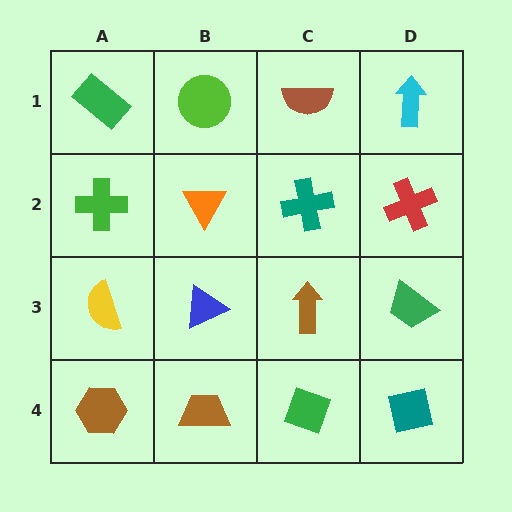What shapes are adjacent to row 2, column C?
A brown semicircle (row 1, column C), a brown arrow (row 3, column C), an orange triangle (row 2, column B), a red cross (row 2, column D).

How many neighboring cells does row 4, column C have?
3.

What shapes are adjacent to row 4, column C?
A brown arrow (row 3, column C), a brown trapezoid (row 4, column B), a teal square (row 4, column D).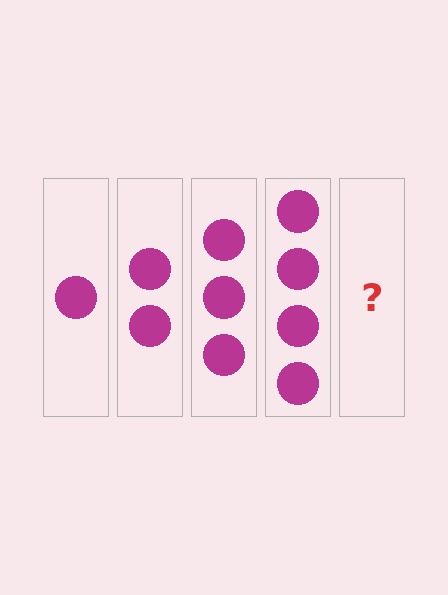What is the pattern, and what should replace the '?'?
The pattern is that each step adds one more circle. The '?' should be 5 circles.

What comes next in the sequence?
The next element should be 5 circles.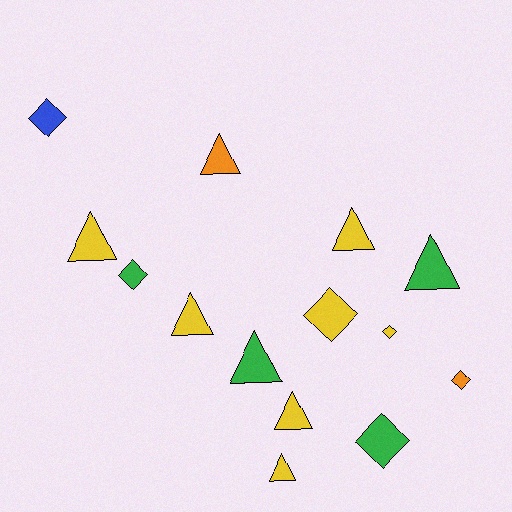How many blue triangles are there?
There are no blue triangles.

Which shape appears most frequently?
Triangle, with 8 objects.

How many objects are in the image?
There are 14 objects.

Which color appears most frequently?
Yellow, with 7 objects.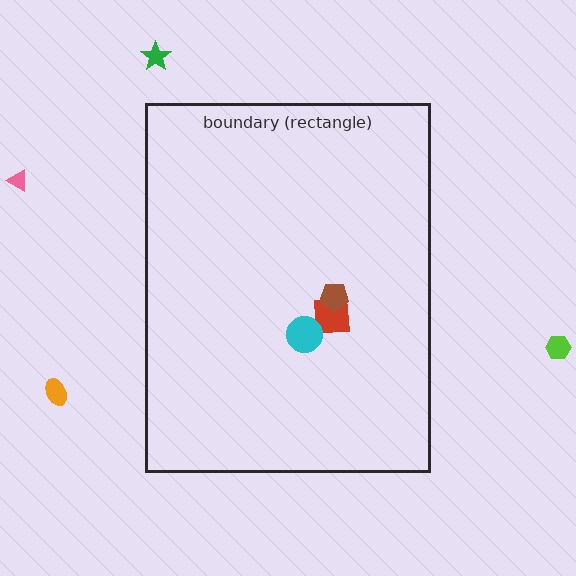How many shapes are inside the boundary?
3 inside, 4 outside.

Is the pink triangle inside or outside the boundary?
Outside.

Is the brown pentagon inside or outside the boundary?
Inside.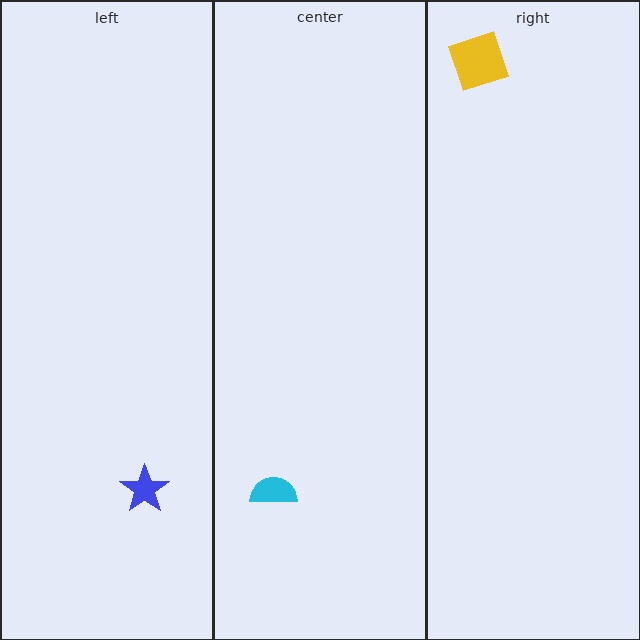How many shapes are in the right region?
1.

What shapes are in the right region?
The yellow diamond.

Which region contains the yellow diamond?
The right region.